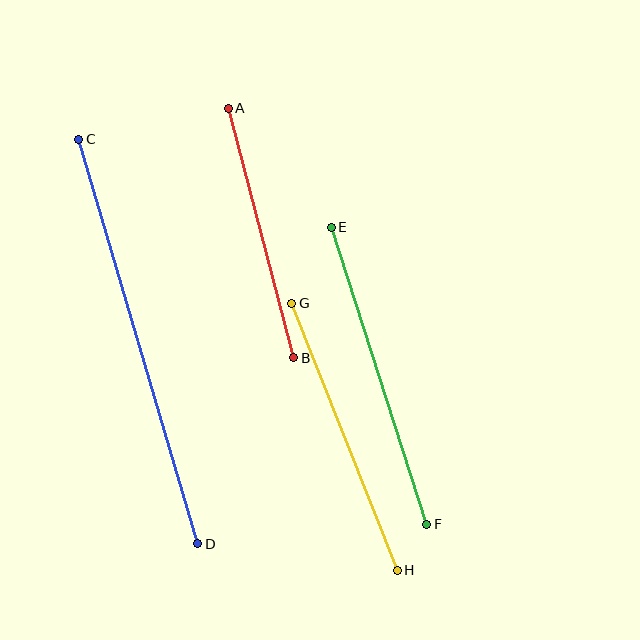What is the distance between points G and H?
The distance is approximately 287 pixels.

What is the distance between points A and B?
The distance is approximately 258 pixels.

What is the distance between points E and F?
The distance is approximately 312 pixels.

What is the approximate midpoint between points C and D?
The midpoint is at approximately (138, 342) pixels.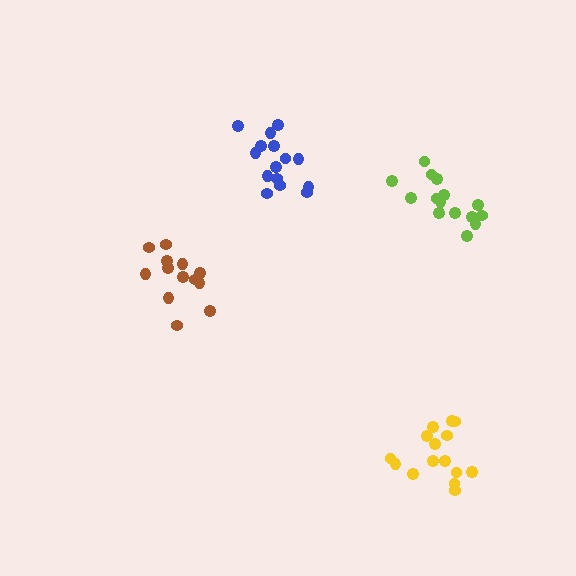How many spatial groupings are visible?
There are 4 spatial groupings.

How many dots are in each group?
Group 1: 15 dots, Group 2: 15 dots, Group 3: 15 dots, Group 4: 13 dots (58 total).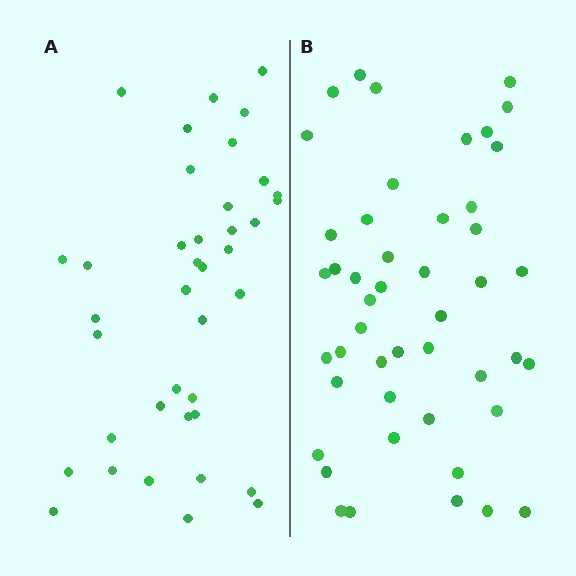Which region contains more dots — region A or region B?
Region B (the right region) has more dots.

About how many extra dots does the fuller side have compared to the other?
Region B has roughly 8 or so more dots than region A.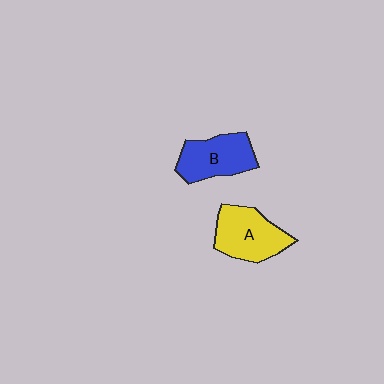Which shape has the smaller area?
Shape B (blue).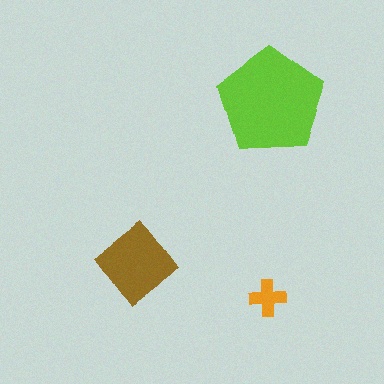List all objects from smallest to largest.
The orange cross, the brown diamond, the lime pentagon.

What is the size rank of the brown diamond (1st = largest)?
2nd.